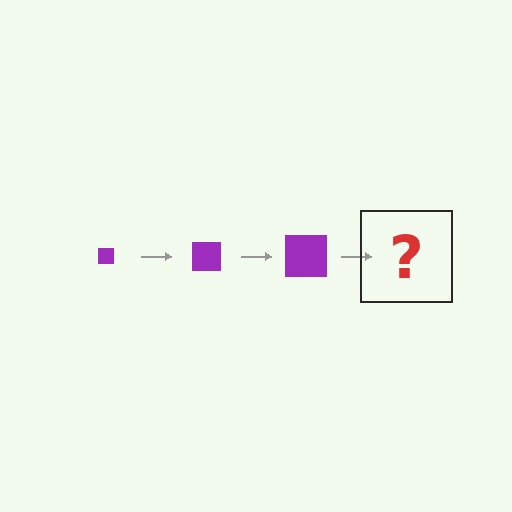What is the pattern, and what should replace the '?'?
The pattern is that the square gets progressively larger each step. The '?' should be a purple square, larger than the previous one.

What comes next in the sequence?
The next element should be a purple square, larger than the previous one.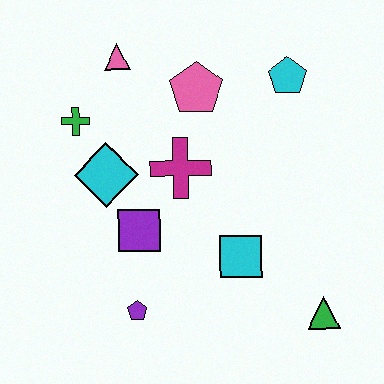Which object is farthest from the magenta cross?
The green triangle is farthest from the magenta cross.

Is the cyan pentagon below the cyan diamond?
No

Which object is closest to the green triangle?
The cyan square is closest to the green triangle.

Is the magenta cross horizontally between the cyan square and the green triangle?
No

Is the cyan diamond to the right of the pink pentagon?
No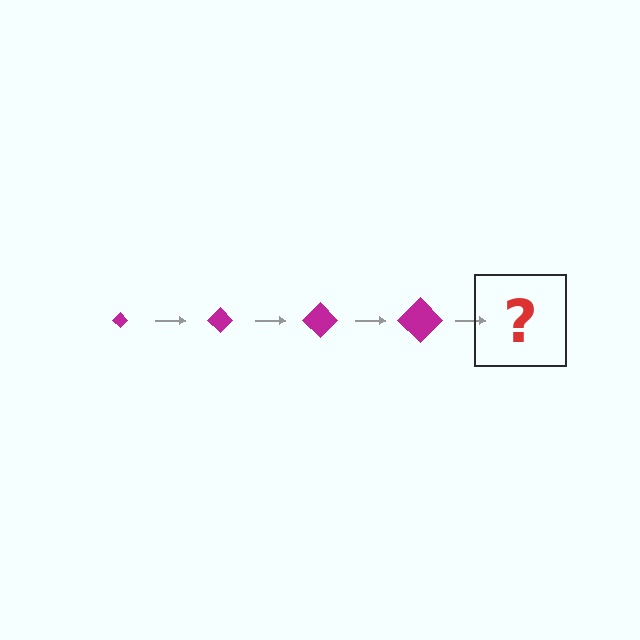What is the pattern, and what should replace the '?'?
The pattern is that the diamond gets progressively larger each step. The '?' should be a magenta diamond, larger than the previous one.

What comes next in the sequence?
The next element should be a magenta diamond, larger than the previous one.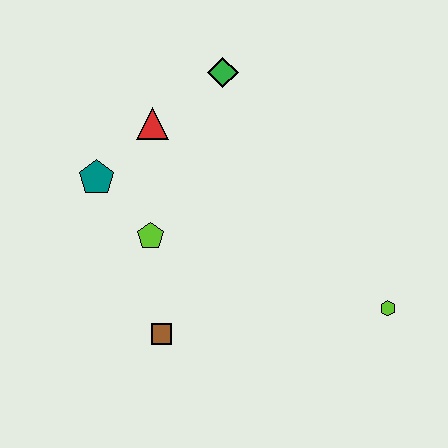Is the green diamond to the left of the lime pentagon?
No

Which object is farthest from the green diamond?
The lime hexagon is farthest from the green diamond.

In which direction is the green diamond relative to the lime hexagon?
The green diamond is above the lime hexagon.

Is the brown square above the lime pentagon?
No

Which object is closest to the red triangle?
The teal pentagon is closest to the red triangle.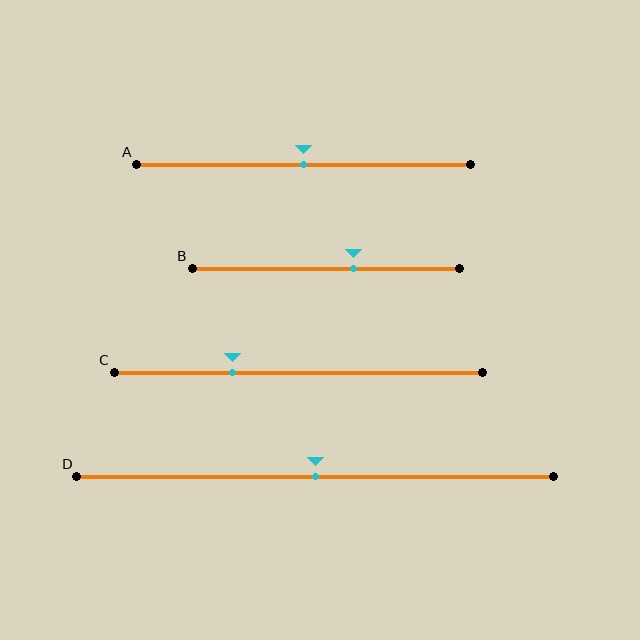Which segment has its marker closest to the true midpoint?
Segment A has its marker closest to the true midpoint.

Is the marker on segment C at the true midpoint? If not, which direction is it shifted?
No, the marker on segment C is shifted to the left by about 18% of the segment length.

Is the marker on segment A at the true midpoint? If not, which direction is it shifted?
Yes, the marker on segment A is at the true midpoint.